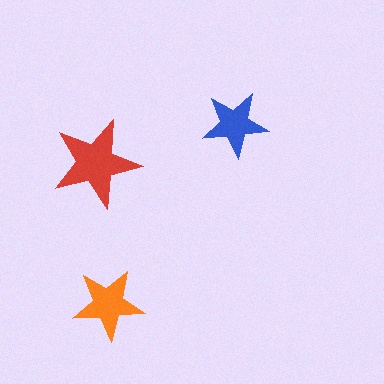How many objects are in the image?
There are 3 objects in the image.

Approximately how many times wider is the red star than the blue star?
About 1.5 times wider.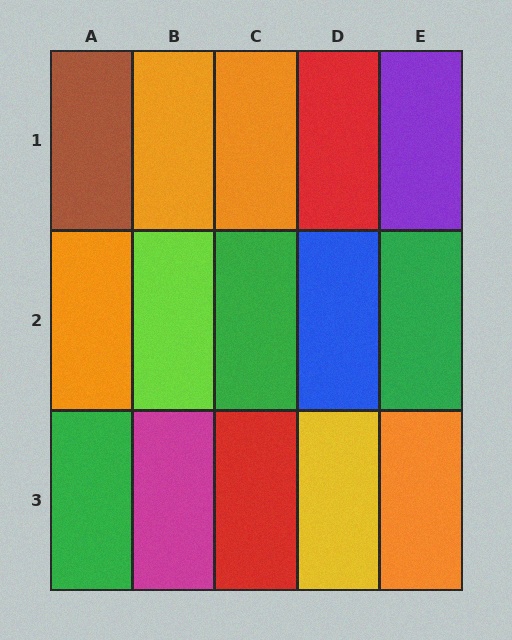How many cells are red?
2 cells are red.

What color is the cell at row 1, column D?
Red.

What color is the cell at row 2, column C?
Green.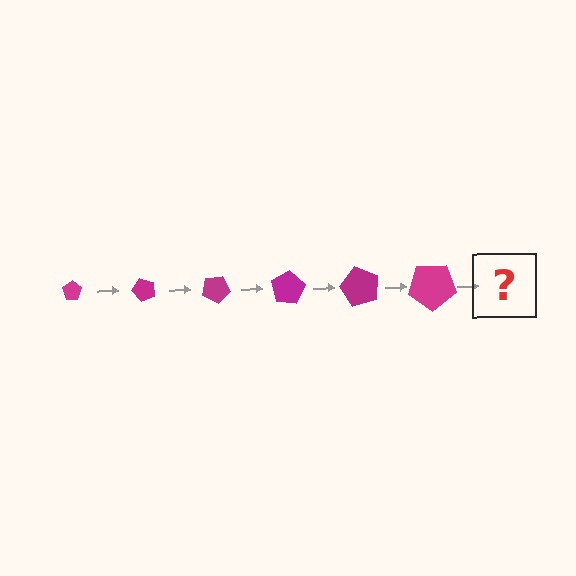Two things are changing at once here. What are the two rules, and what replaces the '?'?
The two rules are that the pentagon grows larger each step and it rotates 50 degrees each step. The '?' should be a pentagon, larger than the previous one and rotated 300 degrees from the start.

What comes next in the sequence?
The next element should be a pentagon, larger than the previous one and rotated 300 degrees from the start.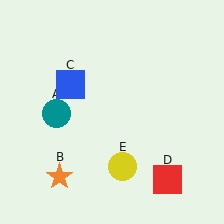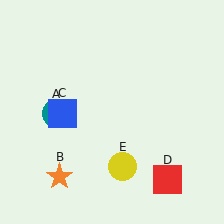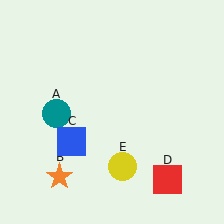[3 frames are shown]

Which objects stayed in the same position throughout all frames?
Teal circle (object A) and orange star (object B) and red square (object D) and yellow circle (object E) remained stationary.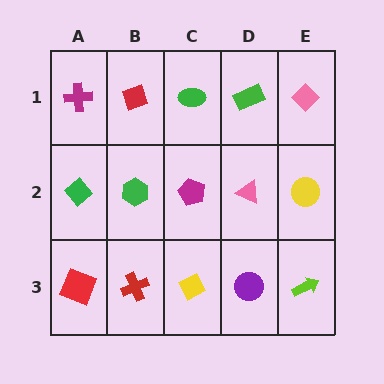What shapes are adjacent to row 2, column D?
A green rectangle (row 1, column D), a purple circle (row 3, column D), a magenta pentagon (row 2, column C), a yellow circle (row 2, column E).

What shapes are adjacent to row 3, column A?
A green diamond (row 2, column A), a red cross (row 3, column B).